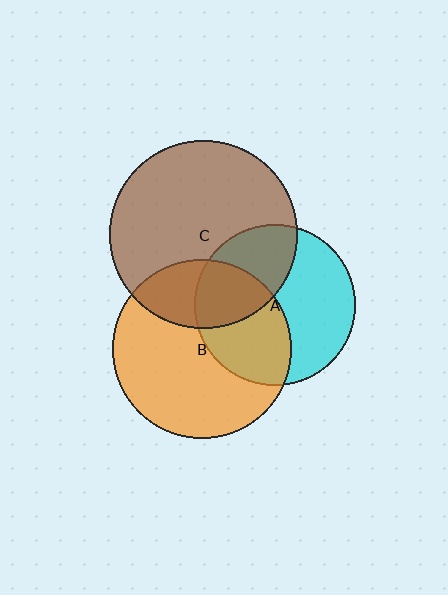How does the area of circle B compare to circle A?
Approximately 1.2 times.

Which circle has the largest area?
Circle C (brown).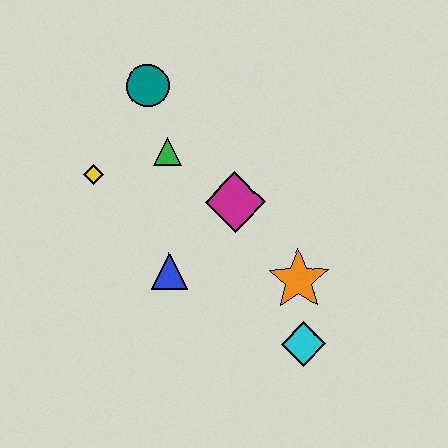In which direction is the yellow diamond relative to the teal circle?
The yellow diamond is below the teal circle.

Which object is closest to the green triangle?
The teal circle is closest to the green triangle.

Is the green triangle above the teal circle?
No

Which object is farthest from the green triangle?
The cyan diamond is farthest from the green triangle.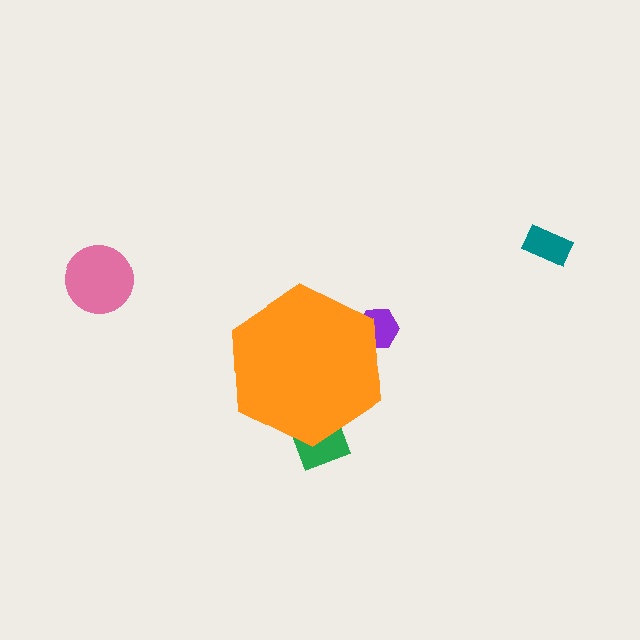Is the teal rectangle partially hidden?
No, the teal rectangle is fully visible.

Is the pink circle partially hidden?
No, the pink circle is fully visible.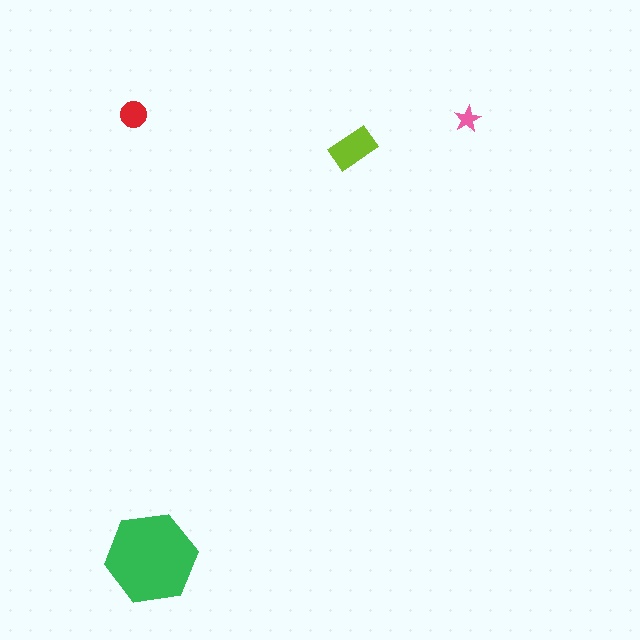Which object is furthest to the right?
The pink star is rightmost.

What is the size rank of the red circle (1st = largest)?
3rd.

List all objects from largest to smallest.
The green hexagon, the lime rectangle, the red circle, the pink star.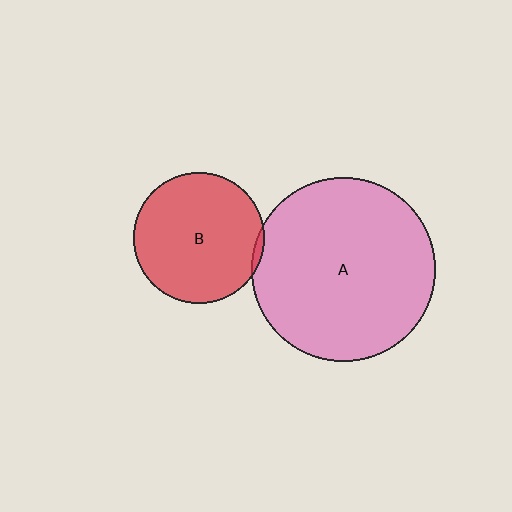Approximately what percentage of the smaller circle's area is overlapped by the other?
Approximately 5%.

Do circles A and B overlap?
Yes.